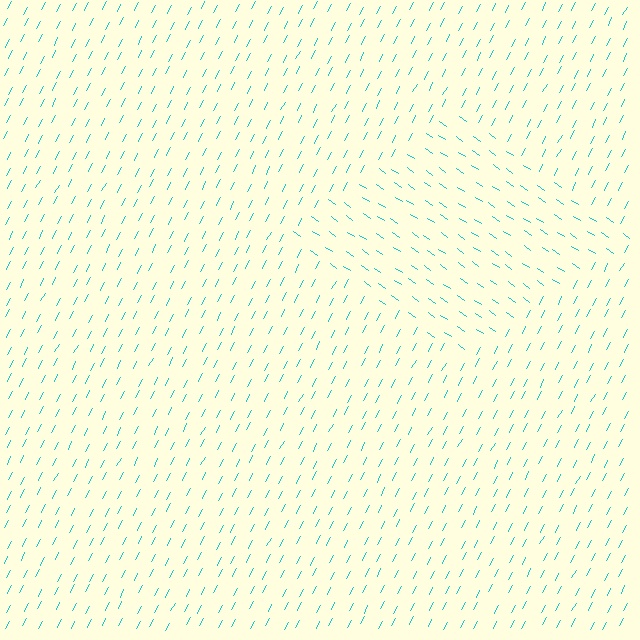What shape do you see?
I see a diamond.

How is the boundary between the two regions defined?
The boundary is defined purely by a change in line orientation (approximately 84 degrees difference). All lines are the same color and thickness.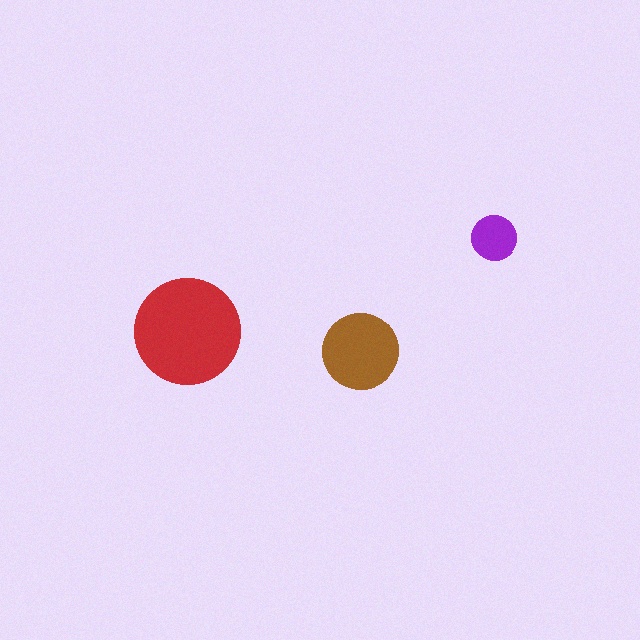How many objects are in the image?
There are 3 objects in the image.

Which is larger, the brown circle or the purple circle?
The brown one.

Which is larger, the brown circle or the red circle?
The red one.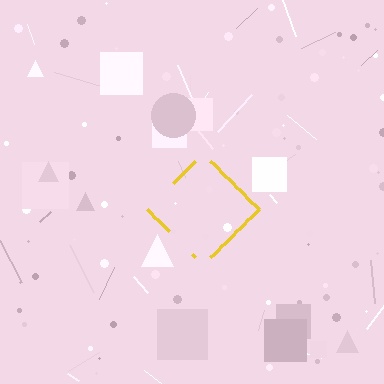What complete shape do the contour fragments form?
The contour fragments form a diamond.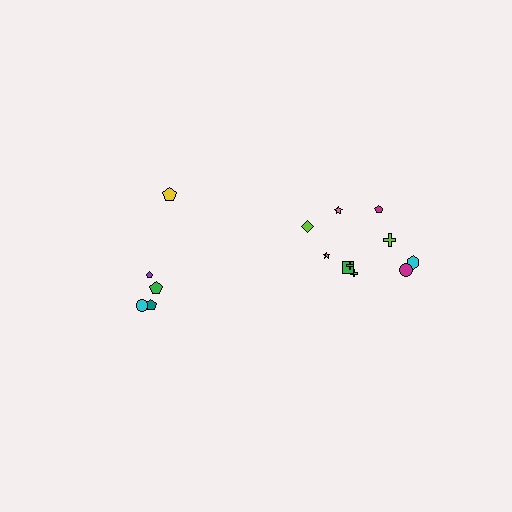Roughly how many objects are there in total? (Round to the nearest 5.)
Roughly 15 objects in total.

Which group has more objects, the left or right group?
The right group.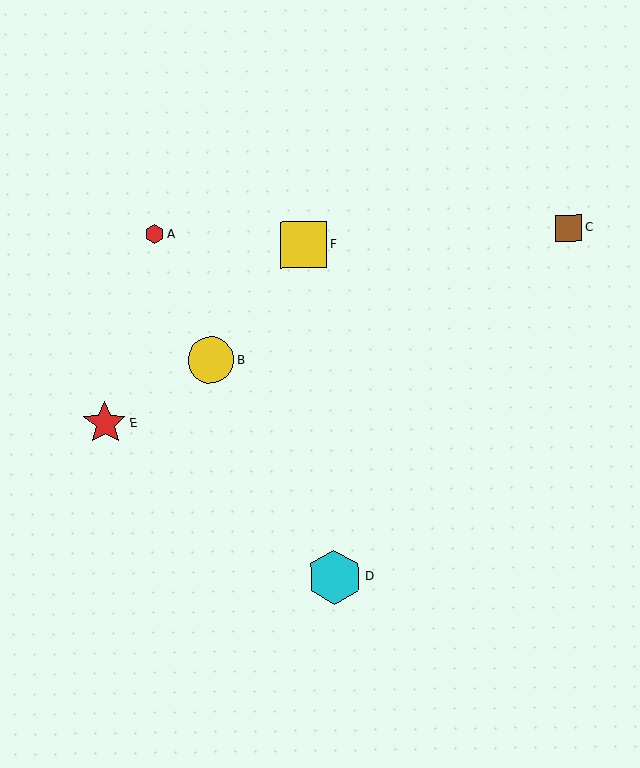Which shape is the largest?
The cyan hexagon (labeled D) is the largest.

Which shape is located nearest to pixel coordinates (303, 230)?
The yellow square (labeled F) at (304, 245) is nearest to that location.